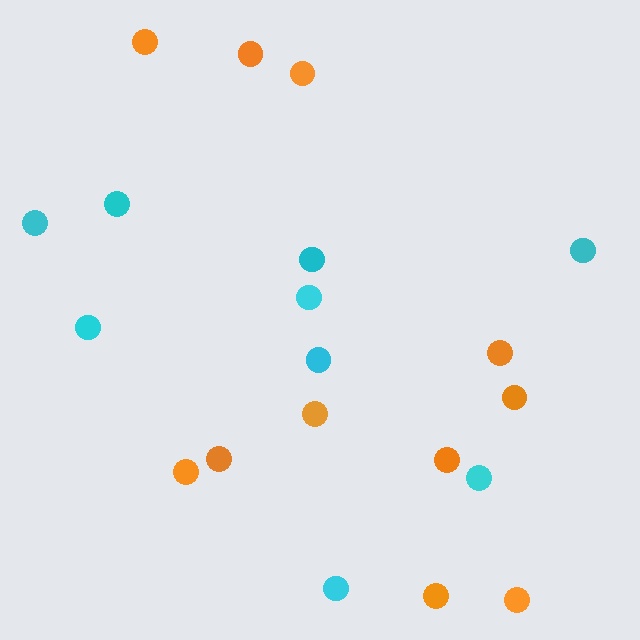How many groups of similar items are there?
There are 2 groups: one group of cyan circles (9) and one group of orange circles (11).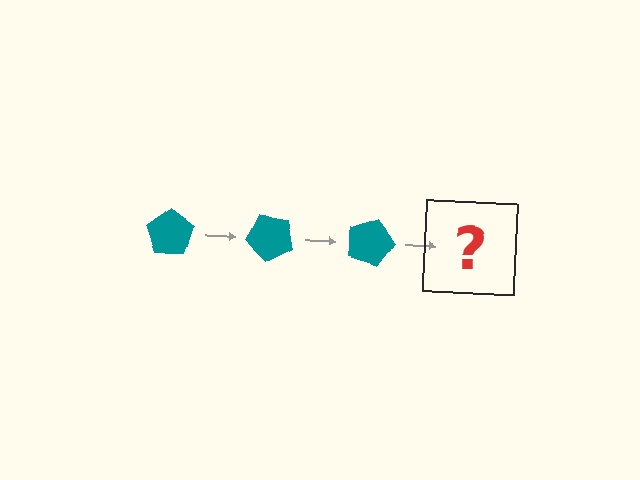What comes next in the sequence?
The next element should be a teal pentagon rotated 135 degrees.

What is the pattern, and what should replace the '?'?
The pattern is that the pentagon rotates 45 degrees each step. The '?' should be a teal pentagon rotated 135 degrees.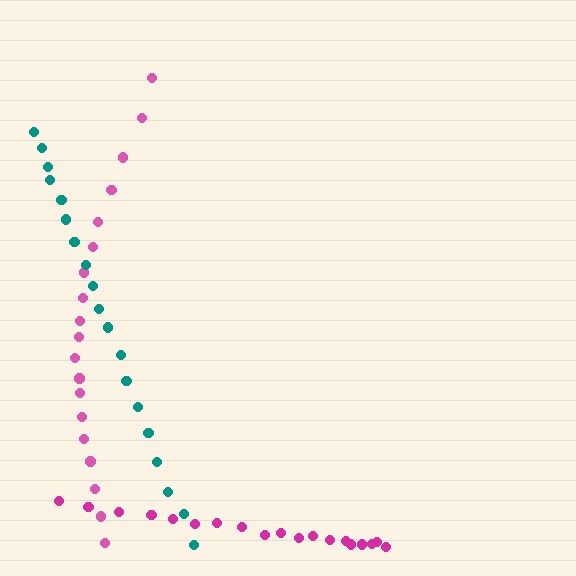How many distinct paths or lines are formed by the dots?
There are 3 distinct paths.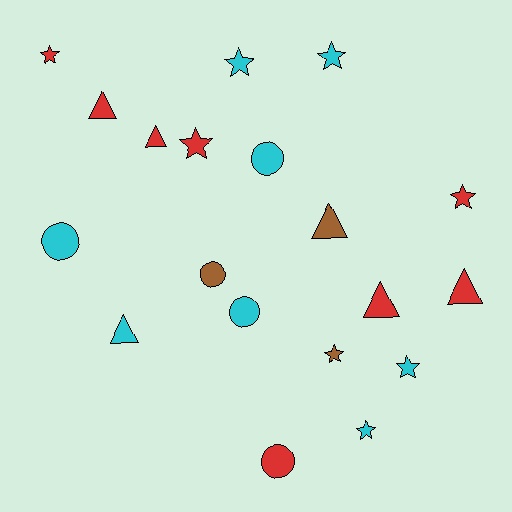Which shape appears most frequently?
Star, with 8 objects.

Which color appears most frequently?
Cyan, with 8 objects.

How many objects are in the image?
There are 19 objects.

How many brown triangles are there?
There is 1 brown triangle.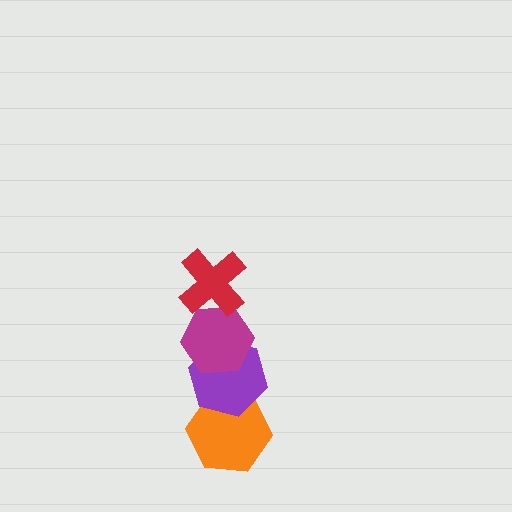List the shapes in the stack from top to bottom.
From top to bottom: the red cross, the magenta hexagon, the purple hexagon, the orange hexagon.